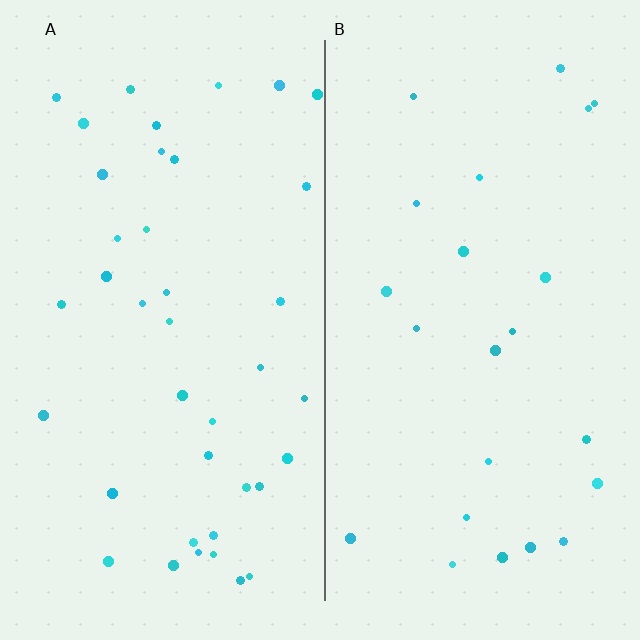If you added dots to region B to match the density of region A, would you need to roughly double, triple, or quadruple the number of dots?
Approximately double.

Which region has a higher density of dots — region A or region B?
A (the left).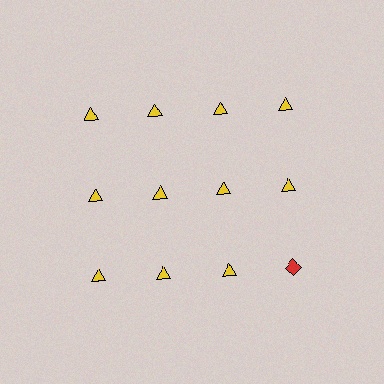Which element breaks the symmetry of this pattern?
The red diamond in the third row, second from right column breaks the symmetry. All other shapes are yellow triangles.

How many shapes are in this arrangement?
There are 12 shapes arranged in a grid pattern.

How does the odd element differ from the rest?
It differs in both color (red instead of yellow) and shape (diamond instead of triangle).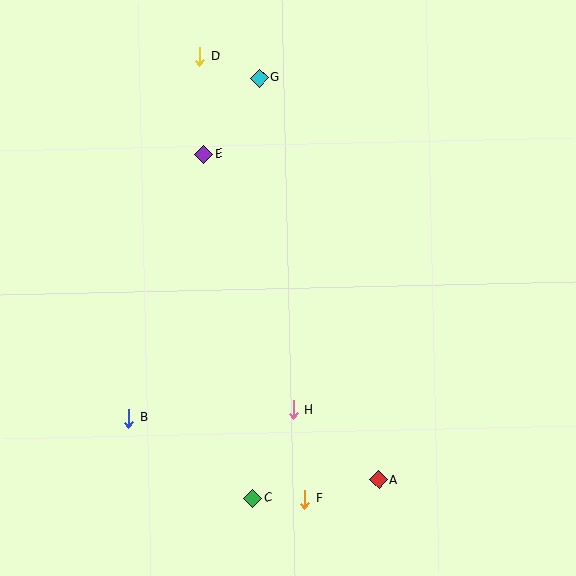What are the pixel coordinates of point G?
Point G is at (259, 78).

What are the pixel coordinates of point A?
Point A is at (379, 480).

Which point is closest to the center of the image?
Point H at (293, 410) is closest to the center.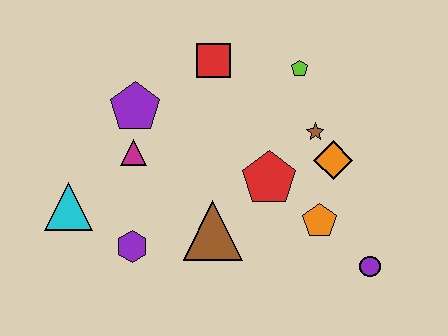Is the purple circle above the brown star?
No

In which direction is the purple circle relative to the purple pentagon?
The purple circle is to the right of the purple pentagon.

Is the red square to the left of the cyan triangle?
No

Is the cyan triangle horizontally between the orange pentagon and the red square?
No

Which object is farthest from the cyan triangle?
The purple circle is farthest from the cyan triangle.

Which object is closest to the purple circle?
The orange pentagon is closest to the purple circle.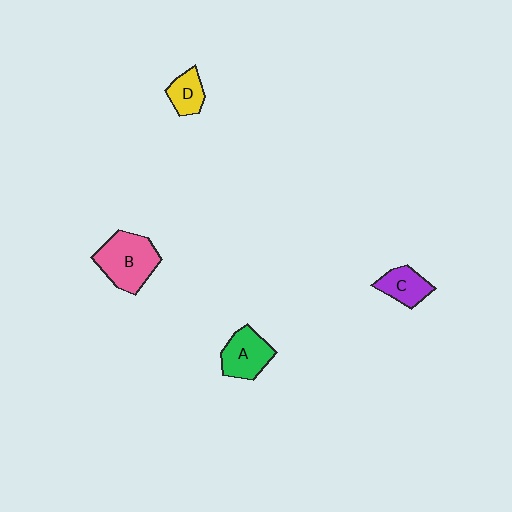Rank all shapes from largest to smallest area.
From largest to smallest: B (pink), A (green), C (purple), D (yellow).